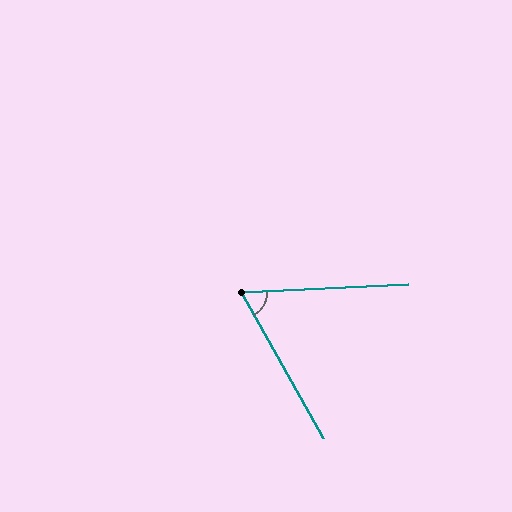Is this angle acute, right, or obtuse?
It is acute.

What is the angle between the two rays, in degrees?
Approximately 64 degrees.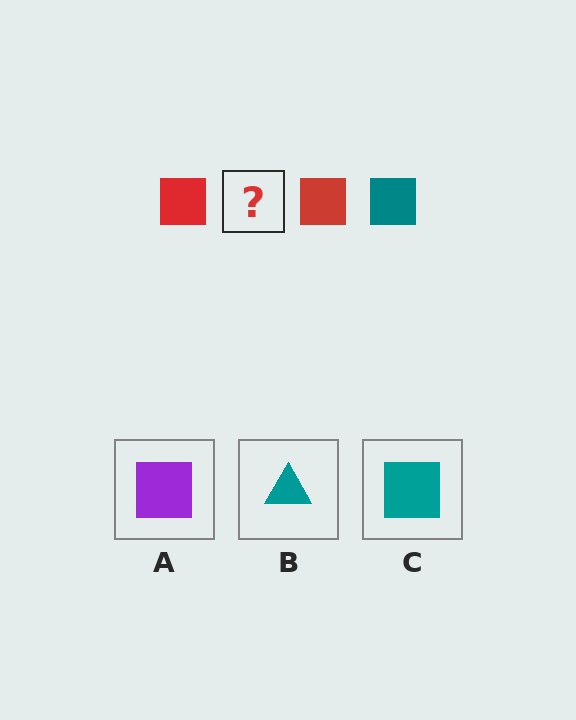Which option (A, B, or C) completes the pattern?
C.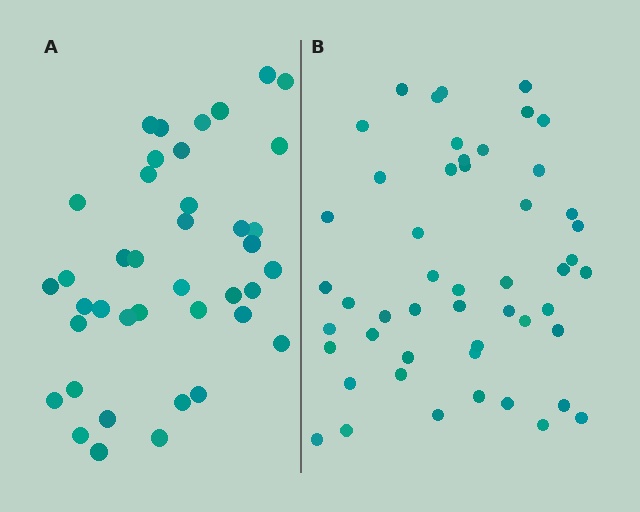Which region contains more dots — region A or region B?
Region B (the right region) has more dots.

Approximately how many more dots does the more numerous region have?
Region B has roughly 10 or so more dots than region A.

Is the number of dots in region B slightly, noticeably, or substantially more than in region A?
Region B has noticeably more, but not dramatically so. The ratio is roughly 1.2 to 1.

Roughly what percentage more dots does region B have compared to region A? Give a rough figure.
About 25% more.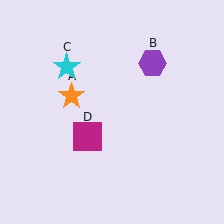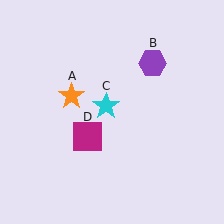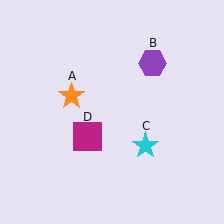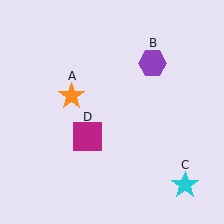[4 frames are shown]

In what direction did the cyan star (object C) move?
The cyan star (object C) moved down and to the right.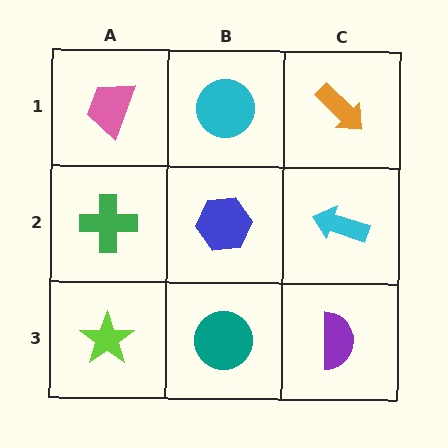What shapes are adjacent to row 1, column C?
A cyan arrow (row 2, column C), a cyan circle (row 1, column B).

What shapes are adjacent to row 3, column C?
A cyan arrow (row 2, column C), a teal circle (row 3, column B).